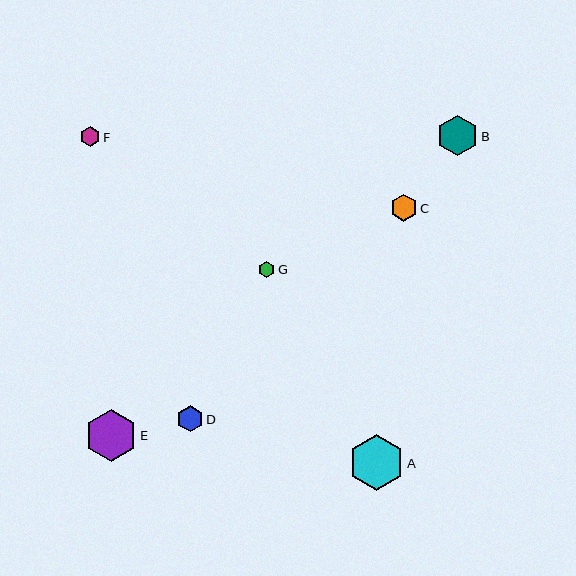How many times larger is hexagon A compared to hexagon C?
Hexagon A is approximately 2.1 times the size of hexagon C.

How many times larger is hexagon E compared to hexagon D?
Hexagon E is approximately 2.0 times the size of hexagon D.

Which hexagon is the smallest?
Hexagon G is the smallest with a size of approximately 17 pixels.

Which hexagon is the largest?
Hexagon A is the largest with a size of approximately 56 pixels.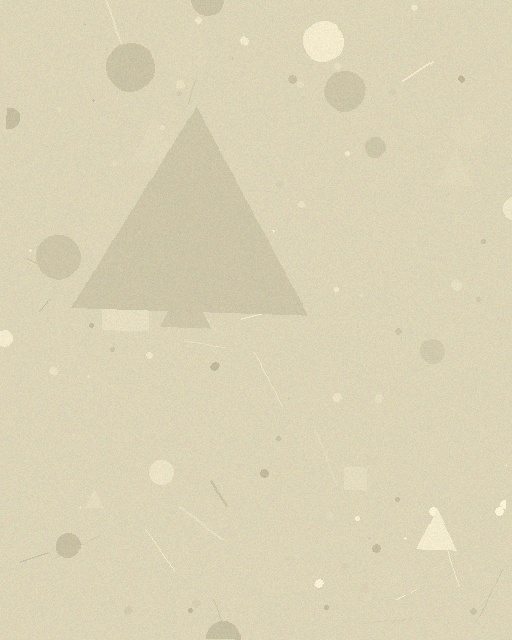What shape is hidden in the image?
A triangle is hidden in the image.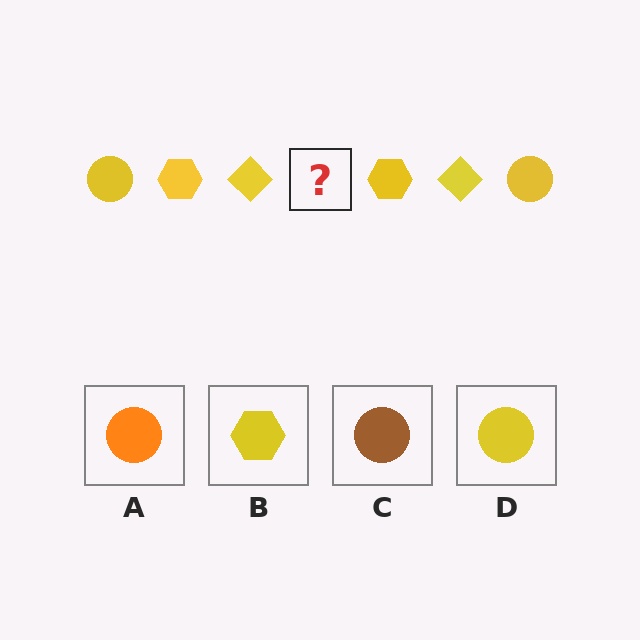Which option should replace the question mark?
Option D.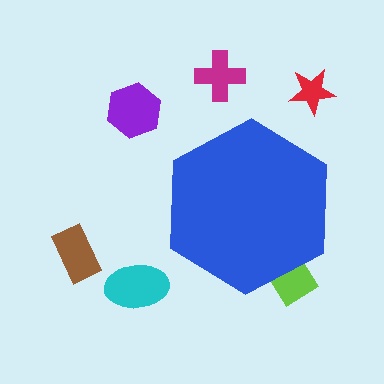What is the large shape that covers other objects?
A blue hexagon.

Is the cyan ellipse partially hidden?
No, the cyan ellipse is fully visible.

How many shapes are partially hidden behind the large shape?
1 shape is partially hidden.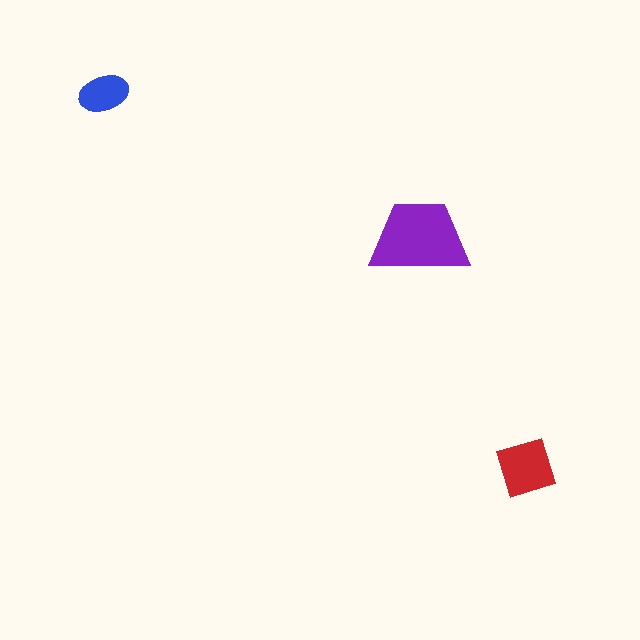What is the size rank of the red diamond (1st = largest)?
2nd.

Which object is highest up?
The blue ellipse is topmost.